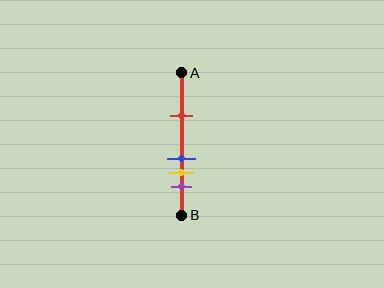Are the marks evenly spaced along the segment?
No, the marks are not evenly spaced.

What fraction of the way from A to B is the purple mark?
The purple mark is approximately 80% (0.8) of the way from A to B.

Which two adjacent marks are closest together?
The blue and yellow marks are the closest adjacent pair.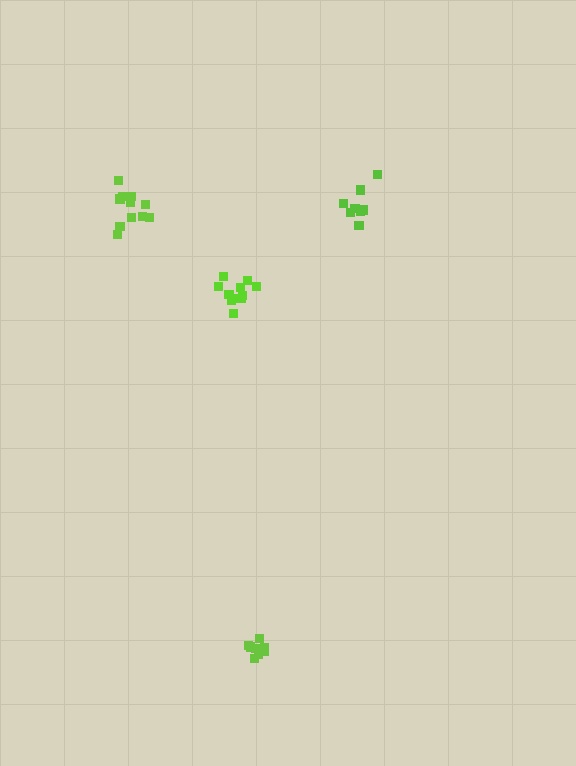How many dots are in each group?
Group 1: 11 dots, Group 2: 8 dots, Group 3: 8 dots, Group 4: 11 dots (38 total).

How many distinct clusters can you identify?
There are 4 distinct clusters.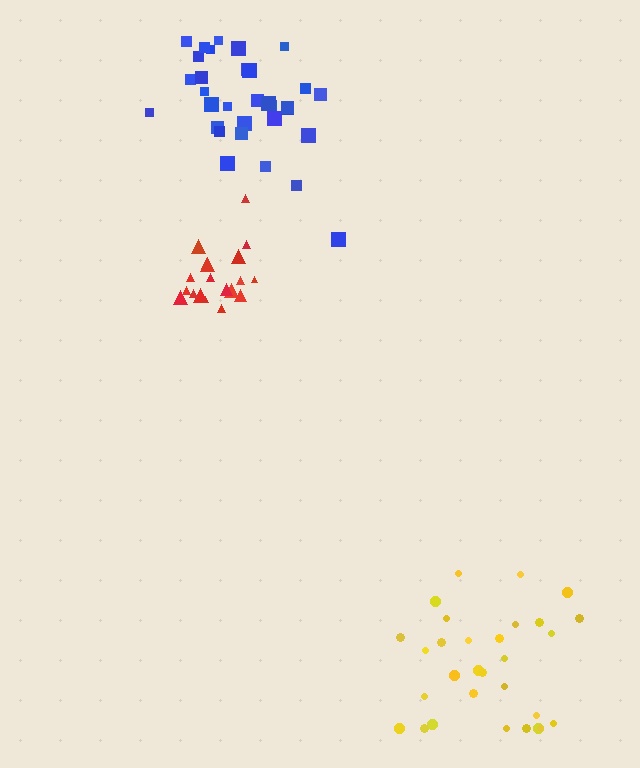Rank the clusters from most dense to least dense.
red, blue, yellow.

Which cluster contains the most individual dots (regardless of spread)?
Blue (32).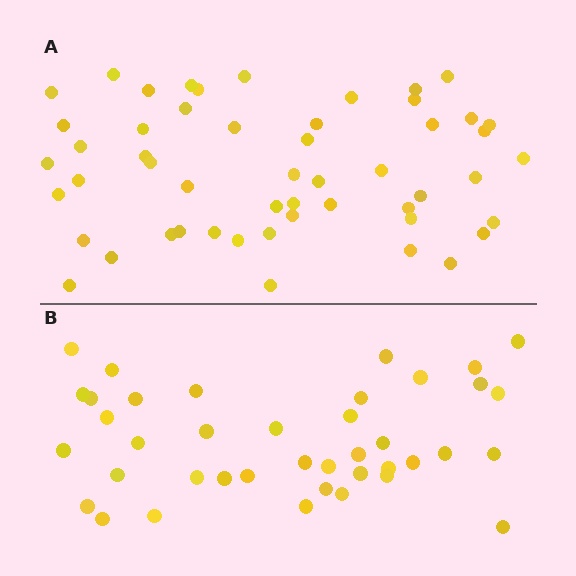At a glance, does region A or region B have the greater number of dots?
Region A (the top region) has more dots.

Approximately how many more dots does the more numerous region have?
Region A has roughly 12 or so more dots than region B.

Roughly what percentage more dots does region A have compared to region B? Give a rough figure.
About 30% more.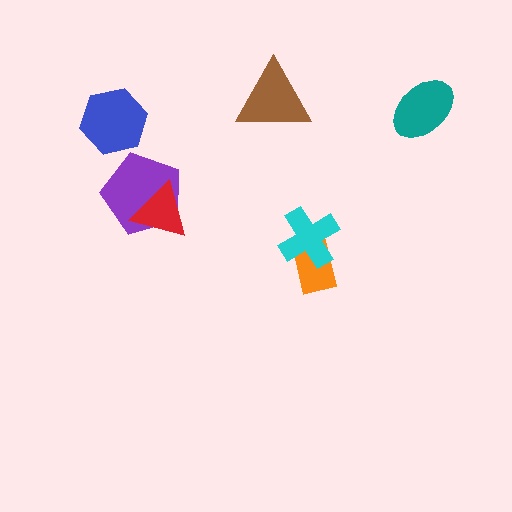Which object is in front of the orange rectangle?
The cyan cross is in front of the orange rectangle.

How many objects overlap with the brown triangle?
0 objects overlap with the brown triangle.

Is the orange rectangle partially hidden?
Yes, it is partially covered by another shape.